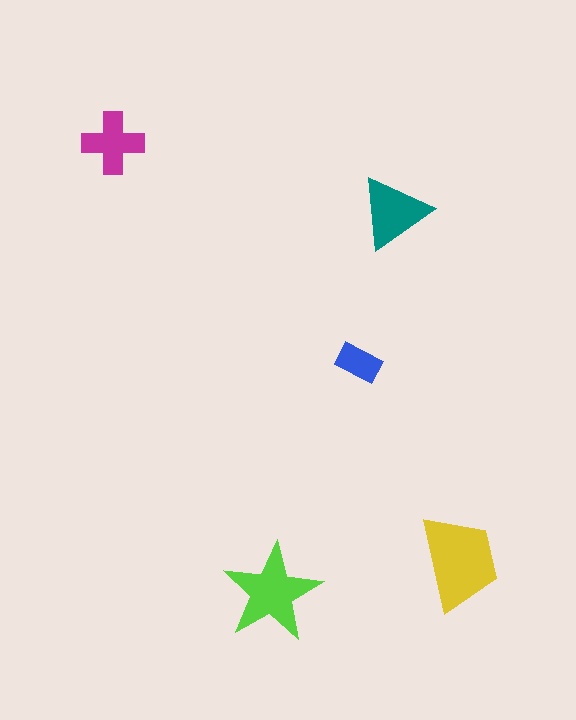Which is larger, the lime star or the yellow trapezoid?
The yellow trapezoid.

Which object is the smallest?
The blue rectangle.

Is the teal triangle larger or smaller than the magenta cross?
Larger.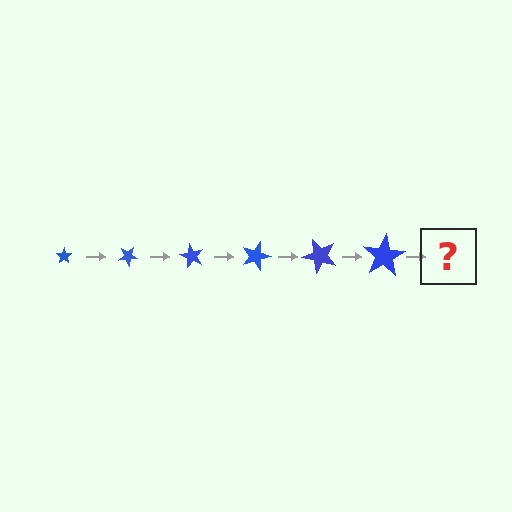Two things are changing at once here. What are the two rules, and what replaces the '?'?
The two rules are that the star grows larger each step and it rotates 30 degrees each step. The '?' should be a star, larger than the previous one and rotated 180 degrees from the start.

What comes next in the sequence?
The next element should be a star, larger than the previous one and rotated 180 degrees from the start.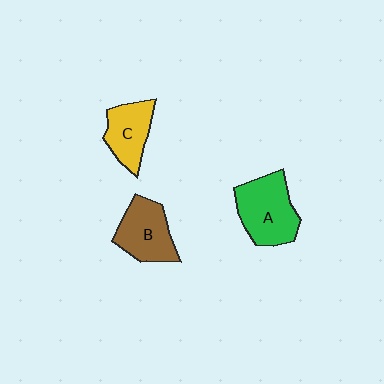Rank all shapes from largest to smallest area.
From largest to smallest: A (green), B (brown), C (yellow).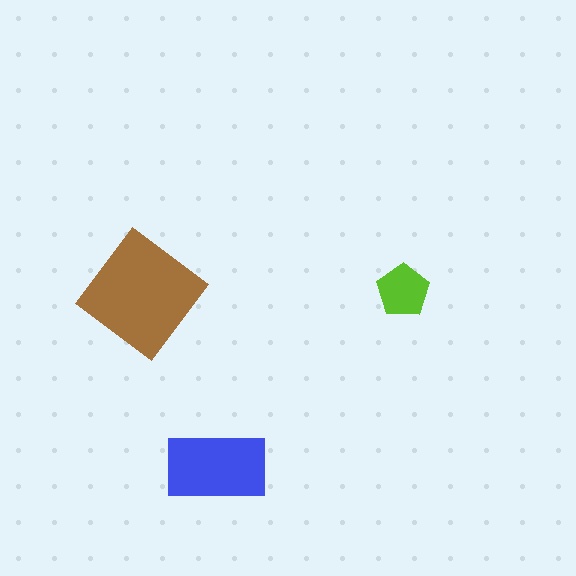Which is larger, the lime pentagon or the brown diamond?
The brown diamond.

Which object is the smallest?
The lime pentagon.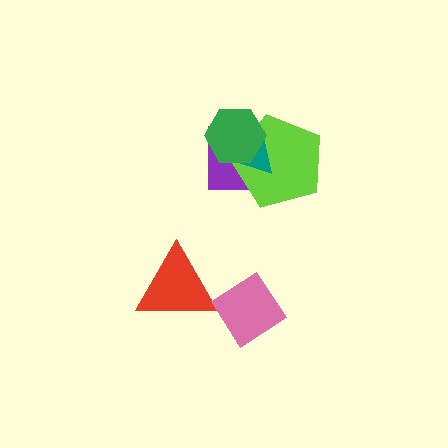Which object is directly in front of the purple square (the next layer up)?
The lime pentagon is directly in front of the purple square.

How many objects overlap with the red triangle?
1 object overlaps with the red triangle.